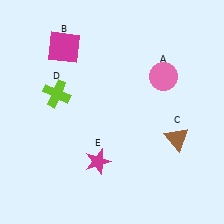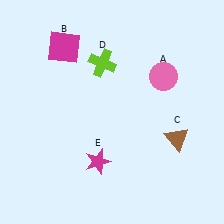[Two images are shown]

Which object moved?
The lime cross (D) moved right.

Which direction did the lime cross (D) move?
The lime cross (D) moved right.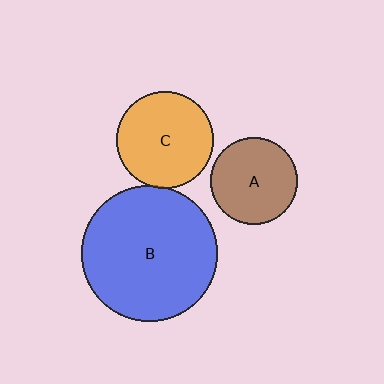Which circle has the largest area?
Circle B (blue).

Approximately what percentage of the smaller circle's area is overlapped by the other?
Approximately 5%.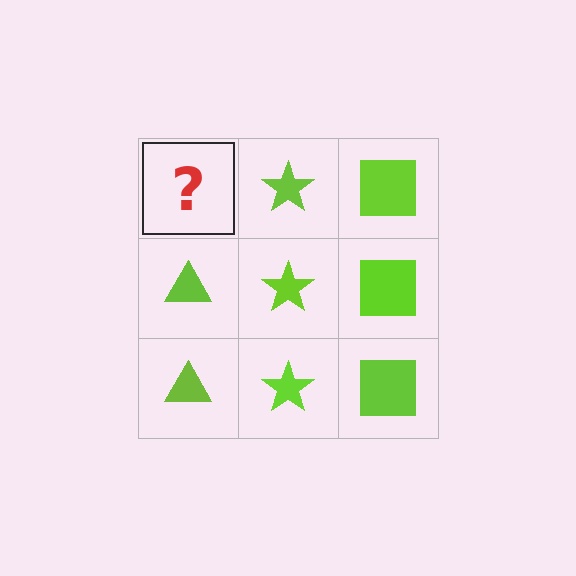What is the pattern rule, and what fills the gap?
The rule is that each column has a consistent shape. The gap should be filled with a lime triangle.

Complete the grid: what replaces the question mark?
The question mark should be replaced with a lime triangle.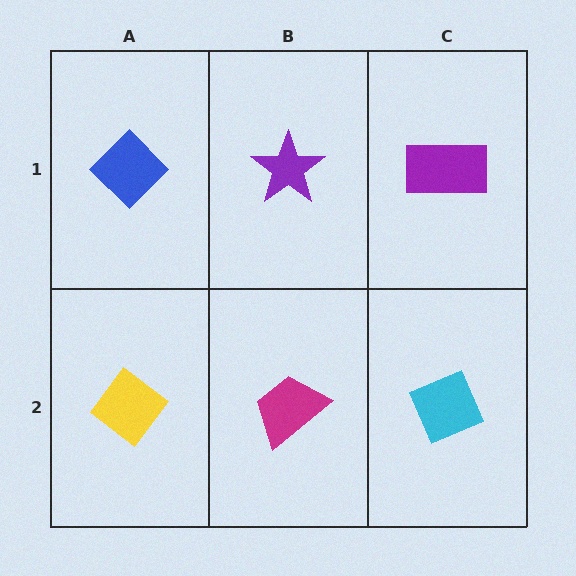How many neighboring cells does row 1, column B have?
3.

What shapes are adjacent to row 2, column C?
A purple rectangle (row 1, column C), a magenta trapezoid (row 2, column B).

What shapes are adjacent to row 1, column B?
A magenta trapezoid (row 2, column B), a blue diamond (row 1, column A), a purple rectangle (row 1, column C).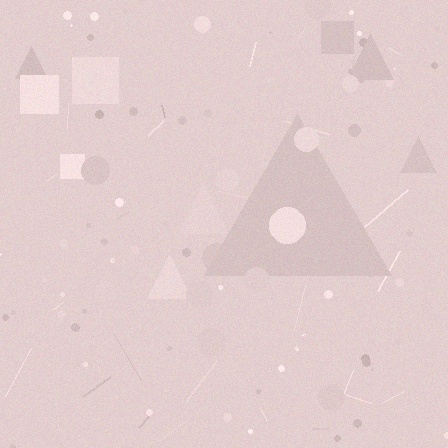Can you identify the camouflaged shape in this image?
The camouflaged shape is a triangle.